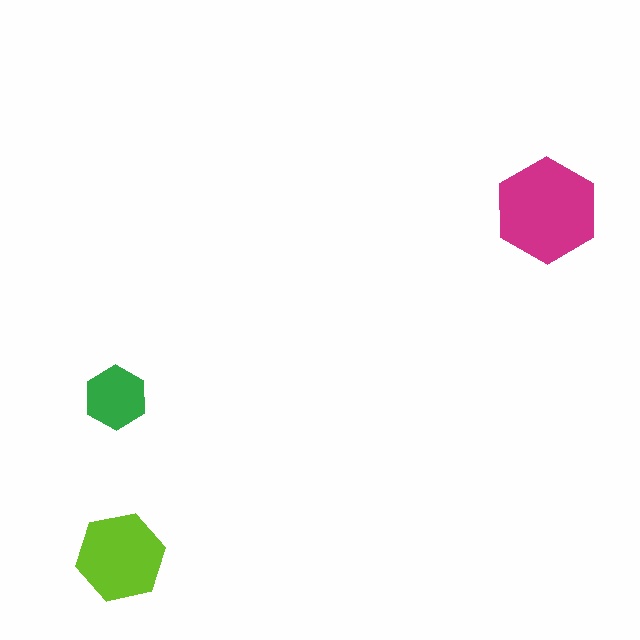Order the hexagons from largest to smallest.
the magenta one, the lime one, the green one.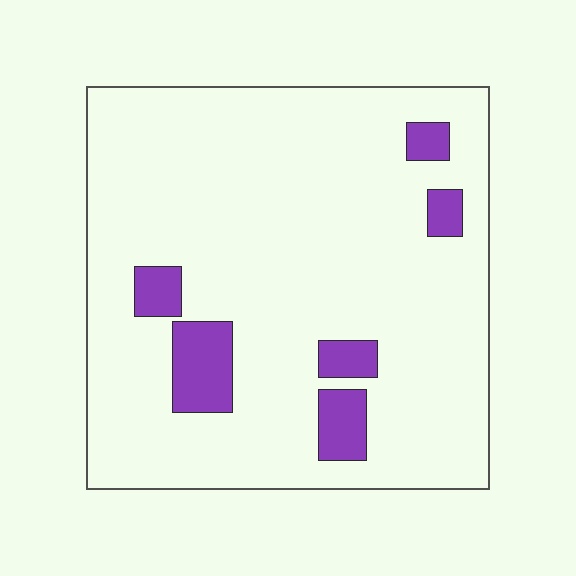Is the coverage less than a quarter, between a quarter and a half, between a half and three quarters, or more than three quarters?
Less than a quarter.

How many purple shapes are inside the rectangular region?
6.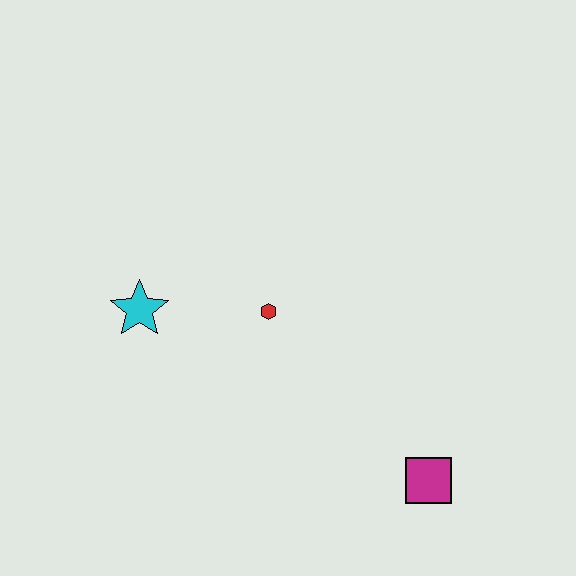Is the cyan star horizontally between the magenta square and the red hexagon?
No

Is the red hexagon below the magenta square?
No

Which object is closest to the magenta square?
The red hexagon is closest to the magenta square.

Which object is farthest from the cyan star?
The magenta square is farthest from the cyan star.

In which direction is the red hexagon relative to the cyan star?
The red hexagon is to the right of the cyan star.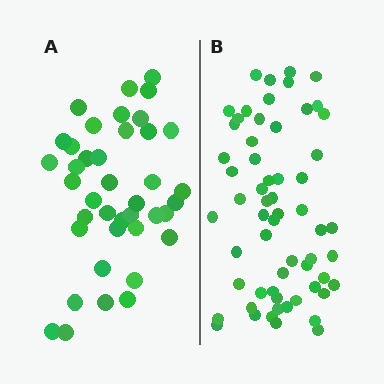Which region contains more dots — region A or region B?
Region B (the right region) has more dots.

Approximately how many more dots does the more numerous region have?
Region B has approximately 20 more dots than region A.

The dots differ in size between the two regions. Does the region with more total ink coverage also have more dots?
No. Region A has more total ink coverage because its dots are larger, but region B actually contains more individual dots. Total area can be misleading — the number of items is what matters here.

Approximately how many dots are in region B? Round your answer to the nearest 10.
About 60 dots.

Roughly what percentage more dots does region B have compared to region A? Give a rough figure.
About 50% more.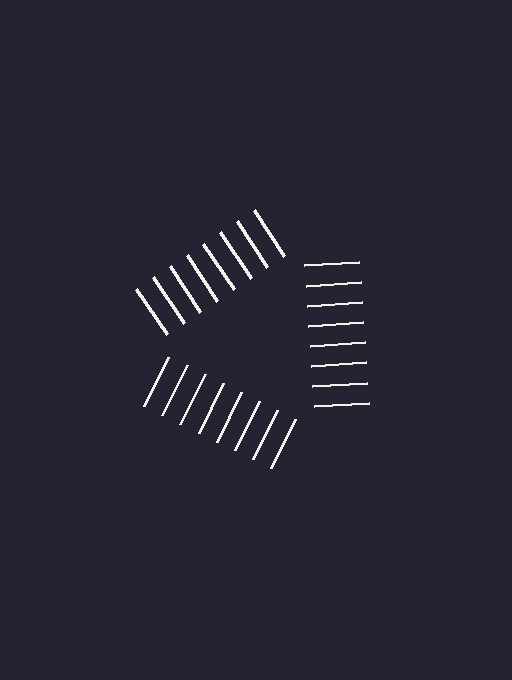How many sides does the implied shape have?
3 sides — the line-ends trace a triangle.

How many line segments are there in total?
24 — 8 along each of the 3 edges.